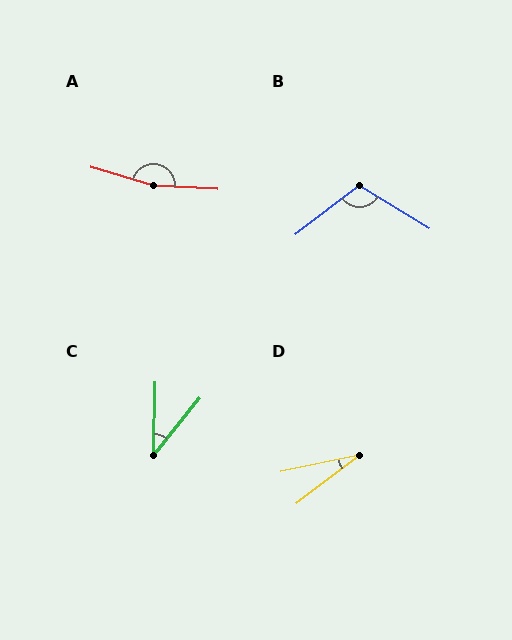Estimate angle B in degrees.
Approximately 111 degrees.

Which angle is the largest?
A, at approximately 166 degrees.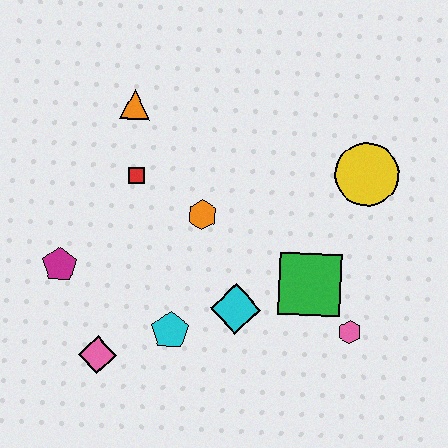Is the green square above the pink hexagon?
Yes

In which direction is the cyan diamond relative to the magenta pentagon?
The cyan diamond is to the right of the magenta pentagon.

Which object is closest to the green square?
The pink hexagon is closest to the green square.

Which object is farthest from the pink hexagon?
The orange triangle is farthest from the pink hexagon.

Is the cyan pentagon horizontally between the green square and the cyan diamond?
No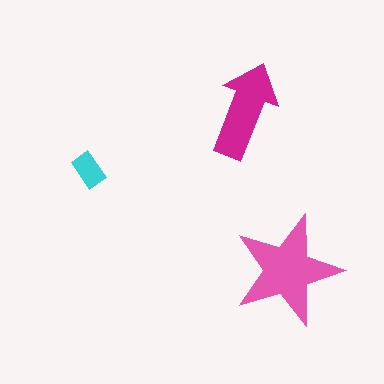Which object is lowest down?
The pink star is bottommost.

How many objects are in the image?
There are 3 objects in the image.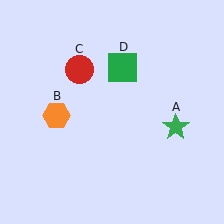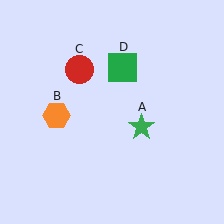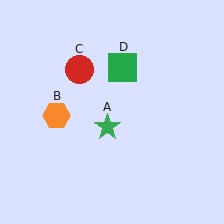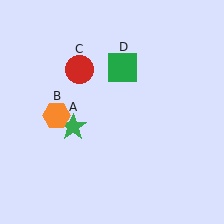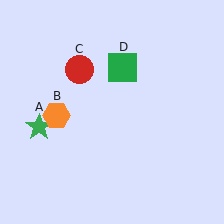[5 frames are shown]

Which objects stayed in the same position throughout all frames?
Orange hexagon (object B) and red circle (object C) and green square (object D) remained stationary.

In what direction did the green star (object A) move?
The green star (object A) moved left.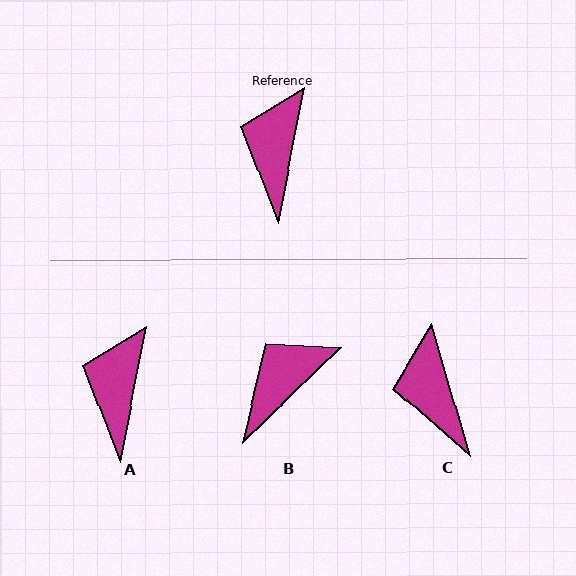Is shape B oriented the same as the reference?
No, it is off by about 35 degrees.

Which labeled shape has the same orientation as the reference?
A.